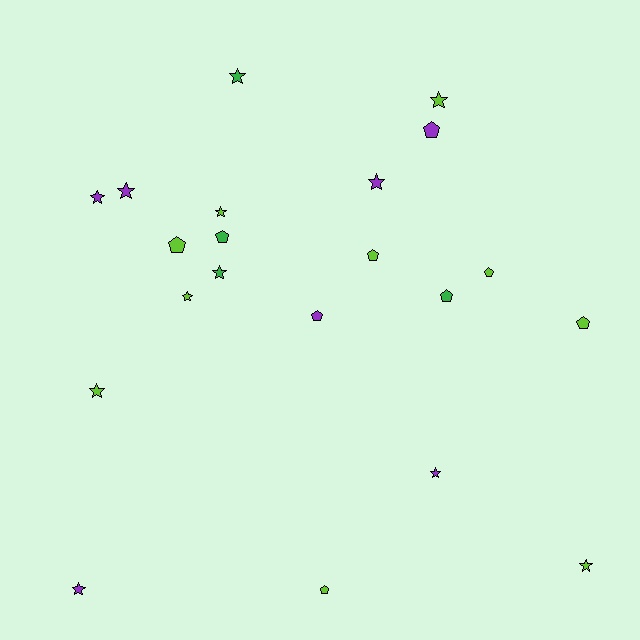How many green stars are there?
There are 2 green stars.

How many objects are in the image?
There are 21 objects.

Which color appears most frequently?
Lime, with 10 objects.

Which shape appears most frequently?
Star, with 12 objects.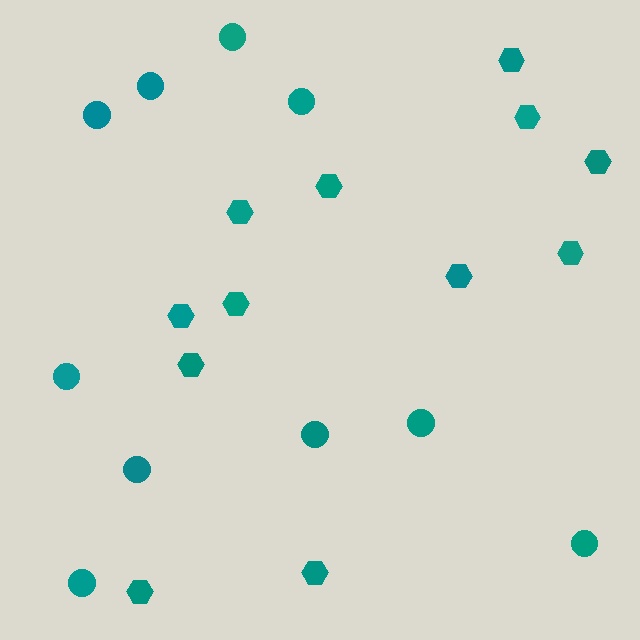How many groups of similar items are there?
There are 2 groups: one group of circles (10) and one group of hexagons (12).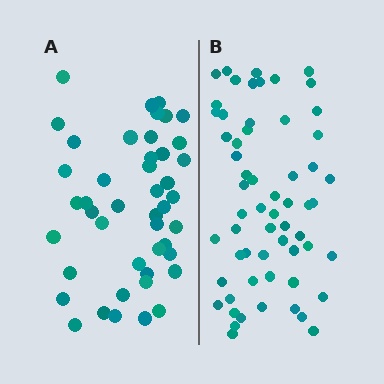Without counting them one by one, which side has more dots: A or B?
Region B (the right region) has more dots.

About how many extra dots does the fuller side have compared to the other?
Region B has approximately 15 more dots than region A.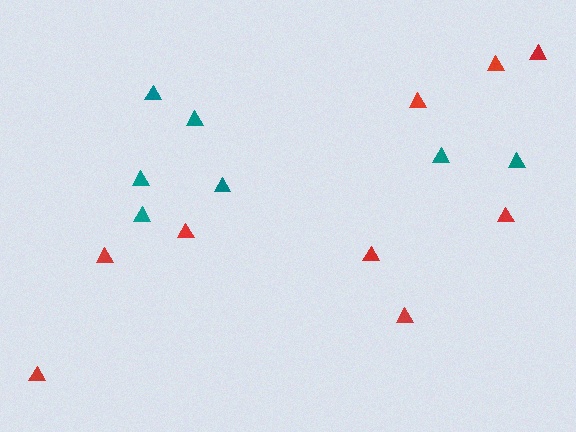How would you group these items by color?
There are 2 groups: one group of teal triangles (7) and one group of red triangles (9).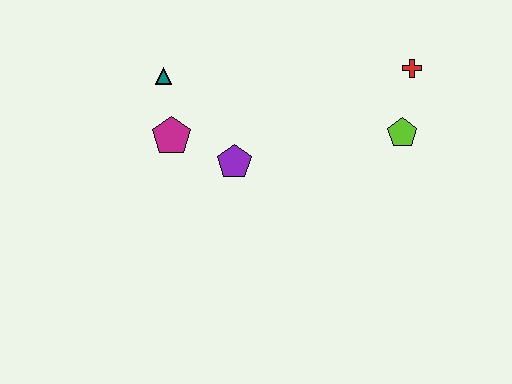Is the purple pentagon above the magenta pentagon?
No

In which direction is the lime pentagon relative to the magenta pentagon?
The lime pentagon is to the right of the magenta pentagon.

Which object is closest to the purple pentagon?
The magenta pentagon is closest to the purple pentagon.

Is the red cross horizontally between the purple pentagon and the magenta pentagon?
No